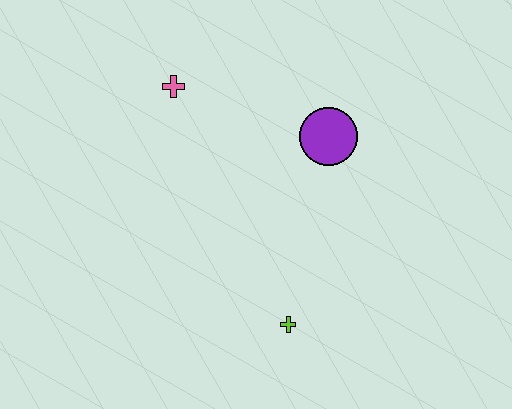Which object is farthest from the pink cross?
The lime cross is farthest from the pink cross.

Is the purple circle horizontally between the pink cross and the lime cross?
No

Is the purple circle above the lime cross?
Yes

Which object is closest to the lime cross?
The purple circle is closest to the lime cross.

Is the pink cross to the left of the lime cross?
Yes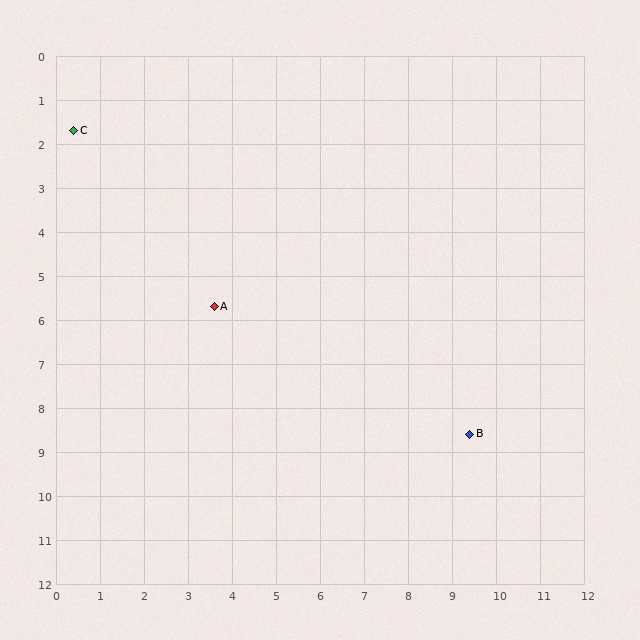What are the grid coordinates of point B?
Point B is at approximately (9.4, 8.6).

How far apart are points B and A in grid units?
Points B and A are about 6.5 grid units apart.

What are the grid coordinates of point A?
Point A is at approximately (3.6, 5.7).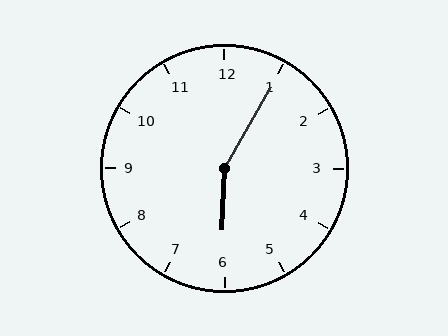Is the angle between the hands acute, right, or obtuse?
It is obtuse.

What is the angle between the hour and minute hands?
Approximately 152 degrees.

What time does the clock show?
6:05.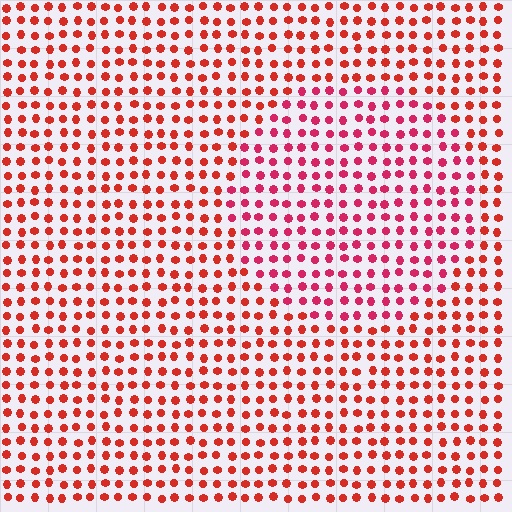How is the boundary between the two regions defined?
The boundary is defined purely by a slight shift in hue (about 24 degrees). Spacing, size, and orientation are identical on both sides.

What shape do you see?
I see a circle.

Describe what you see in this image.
The image is filled with small red elements in a uniform arrangement. A circle-shaped region is visible where the elements are tinted to a slightly different hue, forming a subtle color boundary.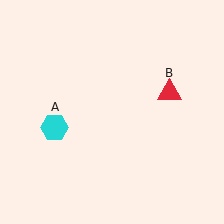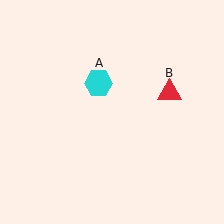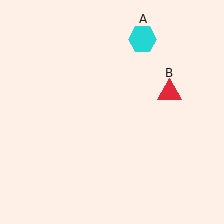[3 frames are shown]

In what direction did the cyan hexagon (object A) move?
The cyan hexagon (object A) moved up and to the right.